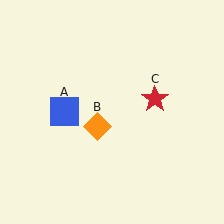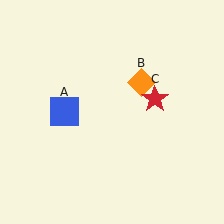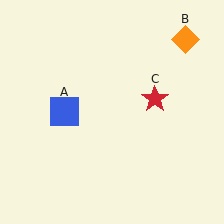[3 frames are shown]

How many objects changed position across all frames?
1 object changed position: orange diamond (object B).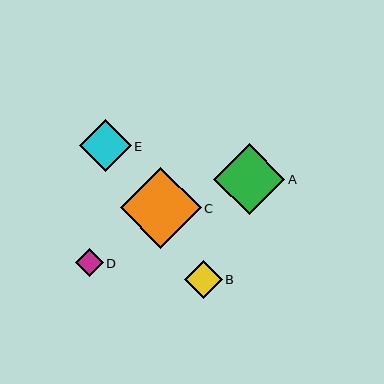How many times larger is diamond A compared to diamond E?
Diamond A is approximately 1.4 times the size of diamond E.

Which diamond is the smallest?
Diamond D is the smallest with a size of approximately 28 pixels.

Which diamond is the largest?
Diamond C is the largest with a size of approximately 81 pixels.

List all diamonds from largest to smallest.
From largest to smallest: C, A, E, B, D.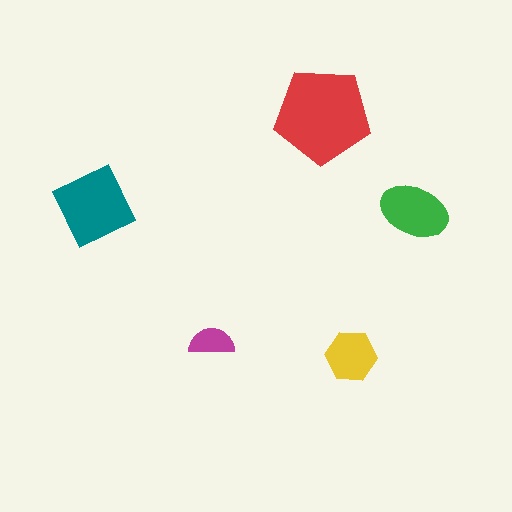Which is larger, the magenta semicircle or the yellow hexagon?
The yellow hexagon.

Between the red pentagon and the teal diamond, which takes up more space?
The red pentagon.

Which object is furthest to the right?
The green ellipse is rightmost.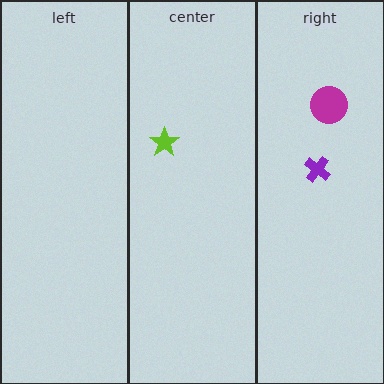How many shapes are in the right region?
2.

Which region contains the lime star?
The center region.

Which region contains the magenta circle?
The right region.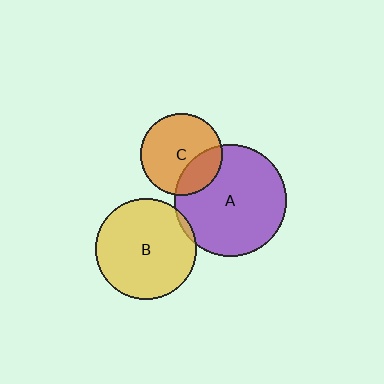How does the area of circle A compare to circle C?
Approximately 1.9 times.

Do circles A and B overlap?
Yes.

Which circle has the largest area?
Circle A (purple).